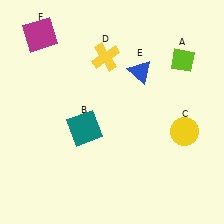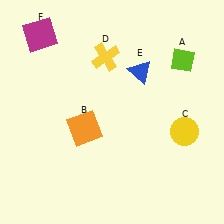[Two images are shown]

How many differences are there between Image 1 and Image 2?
There is 1 difference between the two images.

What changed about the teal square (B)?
In Image 1, B is teal. In Image 2, it changed to orange.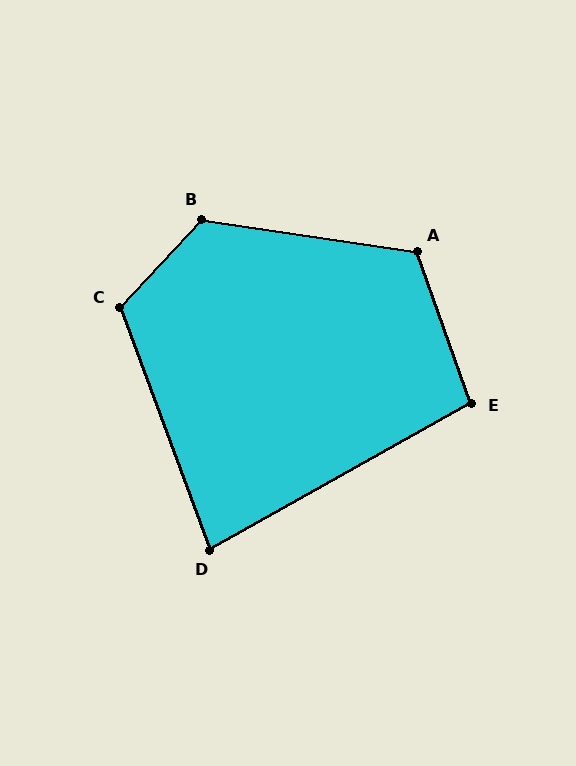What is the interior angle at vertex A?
Approximately 118 degrees (obtuse).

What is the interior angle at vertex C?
Approximately 116 degrees (obtuse).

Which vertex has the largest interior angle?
B, at approximately 125 degrees.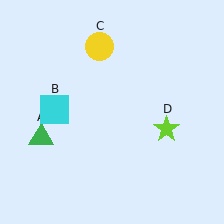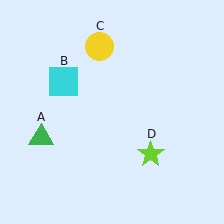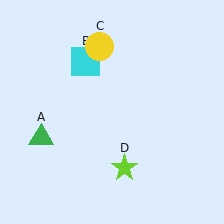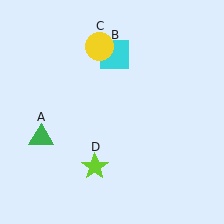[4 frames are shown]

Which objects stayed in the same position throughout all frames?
Green triangle (object A) and yellow circle (object C) remained stationary.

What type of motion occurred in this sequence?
The cyan square (object B), lime star (object D) rotated clockwise around the center of the scene.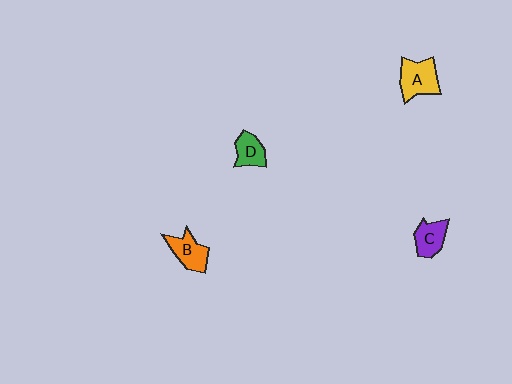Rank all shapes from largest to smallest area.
From largest to smallest: A (yellow), B (orange), C (purple), D (green).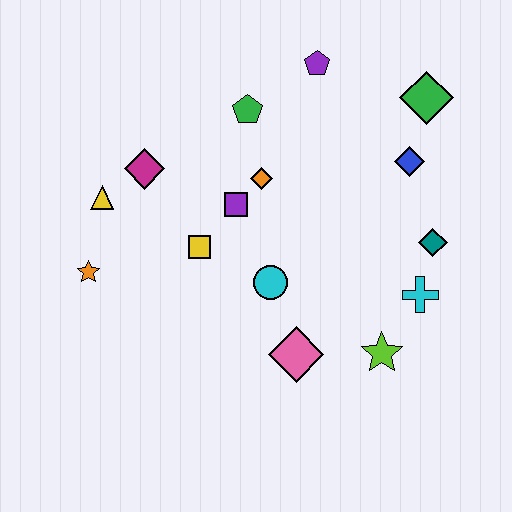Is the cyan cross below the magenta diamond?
Yes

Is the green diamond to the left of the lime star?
No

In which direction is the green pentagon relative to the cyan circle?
The green pentagon is above the cyan circle.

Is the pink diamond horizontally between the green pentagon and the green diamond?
Yes